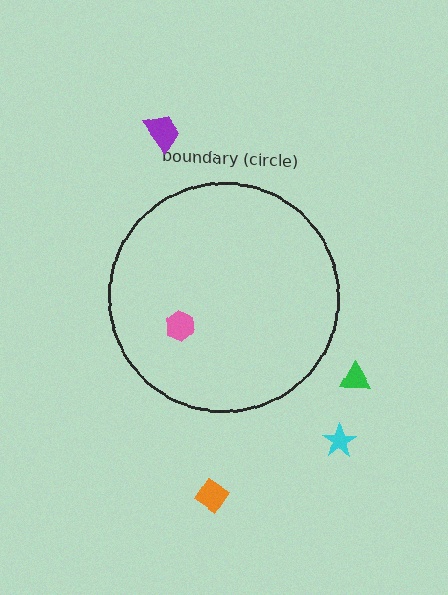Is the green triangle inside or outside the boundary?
Outside.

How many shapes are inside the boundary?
1 inside, 4 outside.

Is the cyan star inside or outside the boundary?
Outside.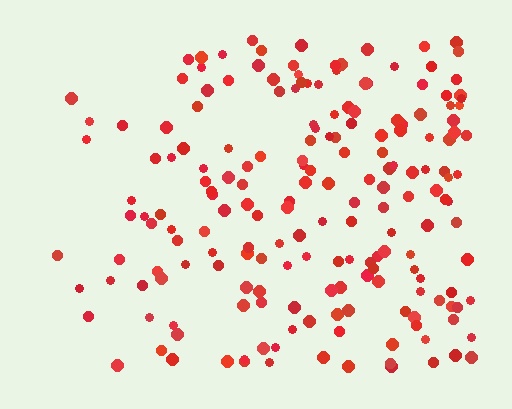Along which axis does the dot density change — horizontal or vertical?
Horizontal.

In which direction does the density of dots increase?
From left to right, with the right side densest.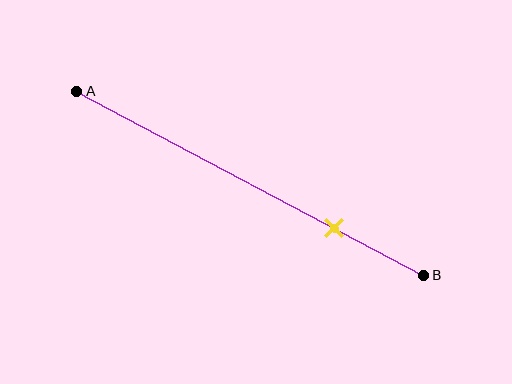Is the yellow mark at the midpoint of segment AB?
No, the mark is at about 75% from A, not at the 50% midpoint.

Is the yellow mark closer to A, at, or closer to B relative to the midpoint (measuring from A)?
The yellow mark is closer to point B than the midpoint of segment AB.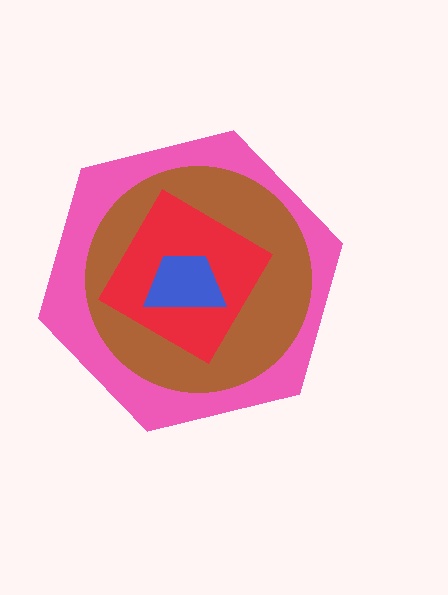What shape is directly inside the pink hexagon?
The brown circle.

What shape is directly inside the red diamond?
The blue trapezoid.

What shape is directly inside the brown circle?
The red diamond.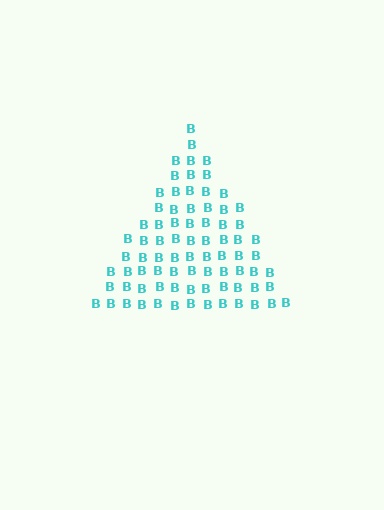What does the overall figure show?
The overall figure shows a triangle.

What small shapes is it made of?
It is made of small letter B's.